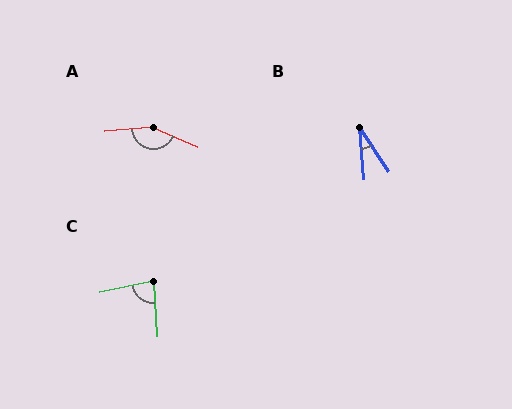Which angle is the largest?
A, at approximately 152 degrees.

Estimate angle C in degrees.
Approximately 83 degrees.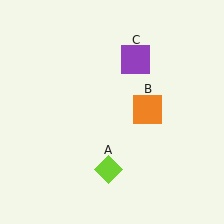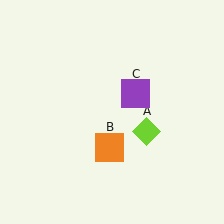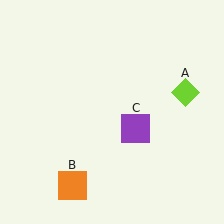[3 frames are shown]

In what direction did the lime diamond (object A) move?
The lime diamond (object A) moved up and to the right.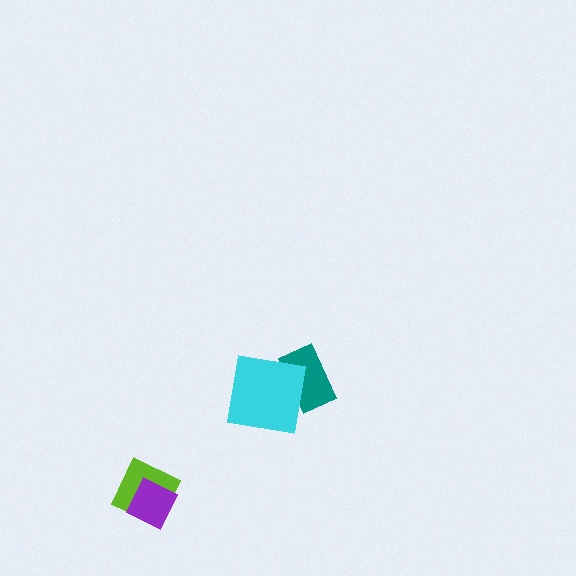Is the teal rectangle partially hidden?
Yes, it is partially covered by another shape.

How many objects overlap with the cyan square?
1 object overlaps with the cyan square.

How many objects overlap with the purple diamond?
1 object overlaps with the purple diamond.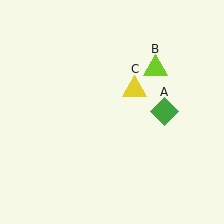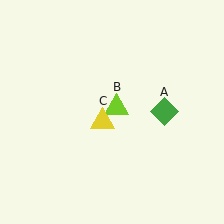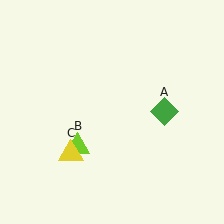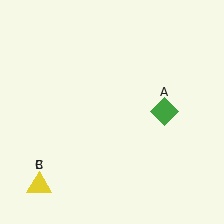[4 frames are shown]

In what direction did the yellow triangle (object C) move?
The yellow triangle (object C) moved down and to the left.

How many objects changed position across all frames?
2 objects changed position: lime triangle (object B), yellow triangle (object C).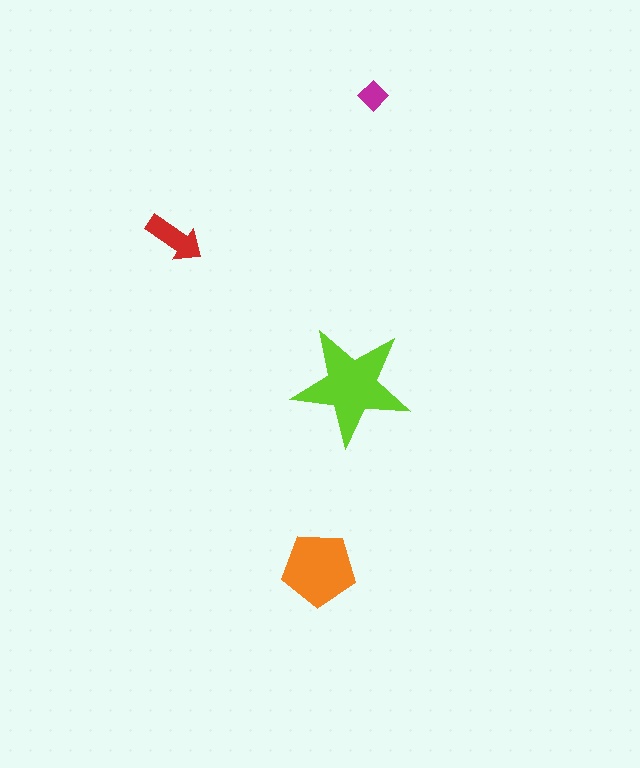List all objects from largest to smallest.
The lime star, the orange pentagon, the red arrow, the magenta diamond.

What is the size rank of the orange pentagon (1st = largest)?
2nd.